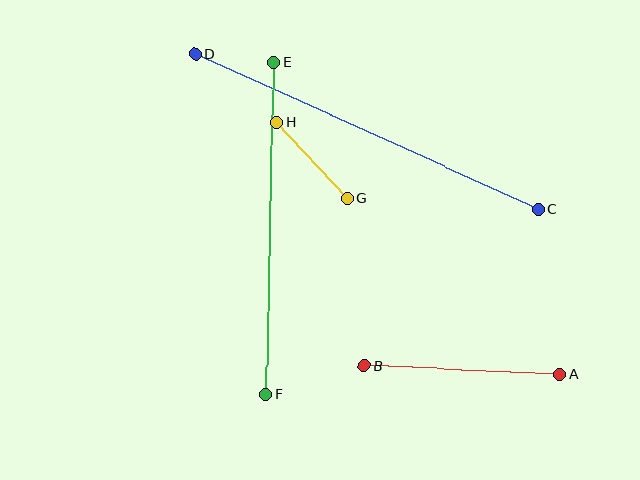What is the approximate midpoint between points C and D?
The midpoint is at approximately (367, 131) pixels.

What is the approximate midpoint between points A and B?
The midpoint is at approximately (462, 370) pixels.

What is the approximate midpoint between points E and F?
The midpoint is at approximately (270, 228) pixels.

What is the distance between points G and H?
The distance is approximately 103 pixels.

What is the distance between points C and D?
The distance is approximately 377 pixels.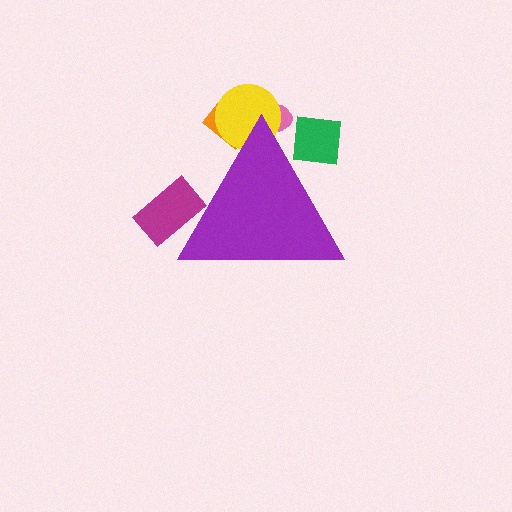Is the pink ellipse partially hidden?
Yes, the pink ellipse is partially hidden behind the purple triangle.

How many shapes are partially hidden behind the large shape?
5 shapes are partially hidden.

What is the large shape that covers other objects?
A purple triangle.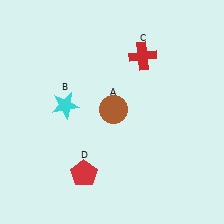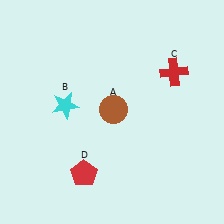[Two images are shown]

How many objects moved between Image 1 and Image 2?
1 object moved between the two images.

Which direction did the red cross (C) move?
The red cross (C) moved right.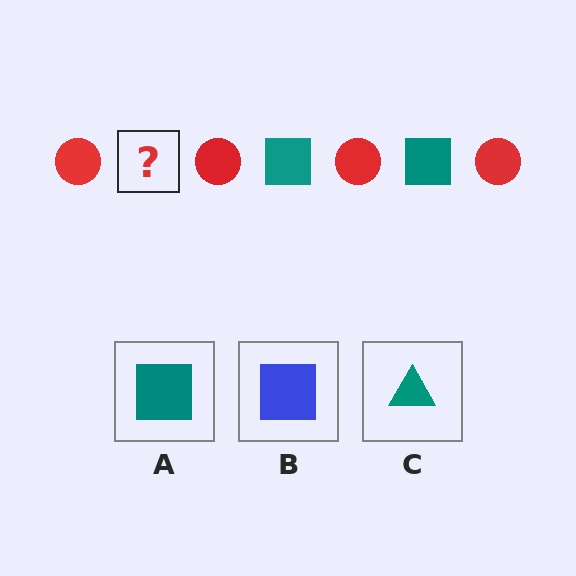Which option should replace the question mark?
Option A.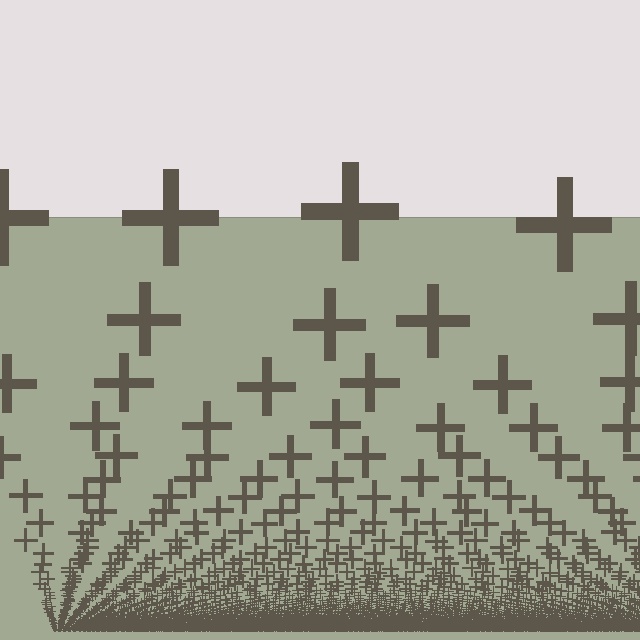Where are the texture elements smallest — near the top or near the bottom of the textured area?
Near the bottom.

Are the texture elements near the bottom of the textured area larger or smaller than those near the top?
Smaller. The gradient is inverted — elements near the bottom are smaller and denser.